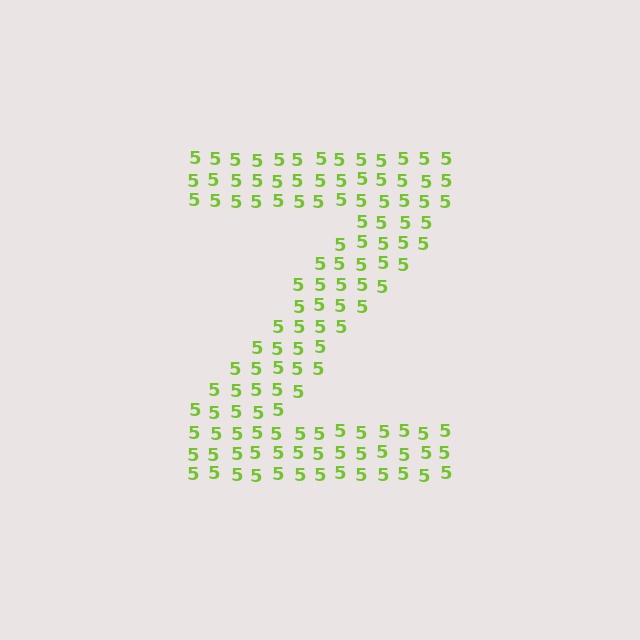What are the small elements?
The small elements are digit 5's.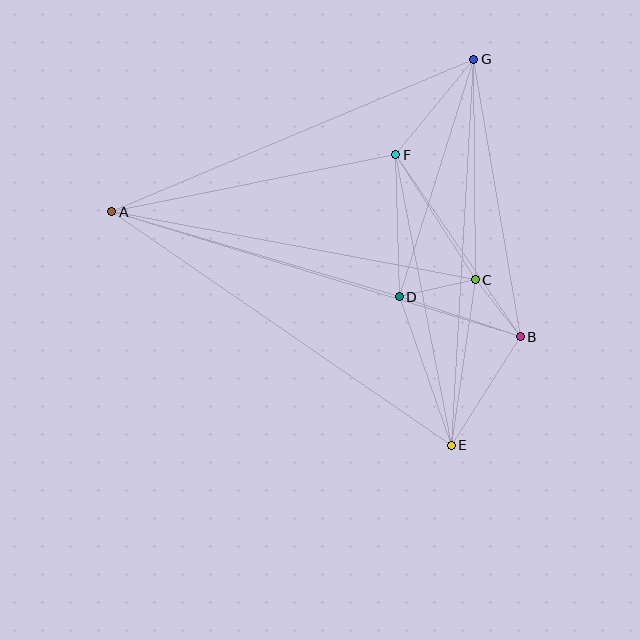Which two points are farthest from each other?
Points A and B are farthest from each other.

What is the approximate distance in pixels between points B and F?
The distance between B and F is approximately 221 pixels.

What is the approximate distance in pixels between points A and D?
The distance between A and D is approximately 300 pixels.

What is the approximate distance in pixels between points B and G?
The distance between B and G is approximately 282 pixels.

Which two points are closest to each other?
Points B and C are closest to each other.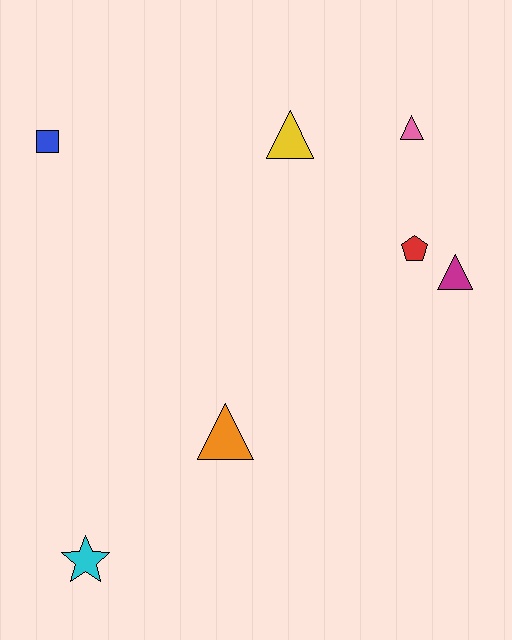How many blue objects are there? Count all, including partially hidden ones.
There is 1 blue object.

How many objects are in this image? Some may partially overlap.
There are 7 objects.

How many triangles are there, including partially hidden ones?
There are 4 triangles.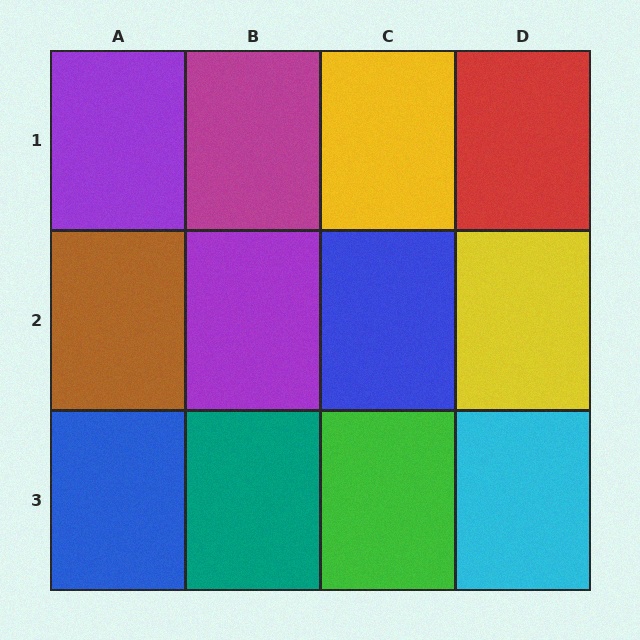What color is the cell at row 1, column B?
Magenta.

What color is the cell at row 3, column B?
Teal.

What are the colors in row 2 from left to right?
Brown, purple, blue, yellow.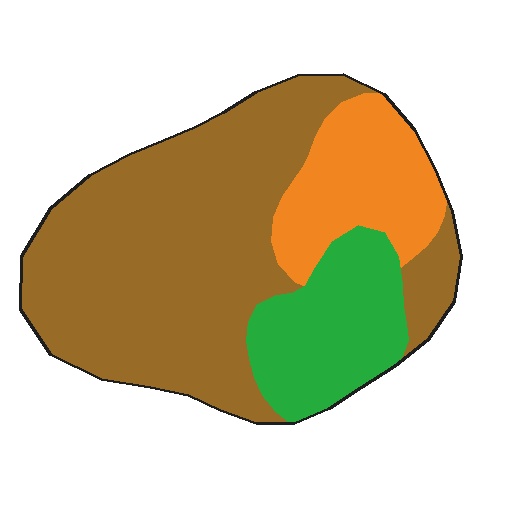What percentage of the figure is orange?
Orange takes up about one fifth (1/5) of the figure.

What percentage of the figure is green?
Green covers about 20% of the figure.